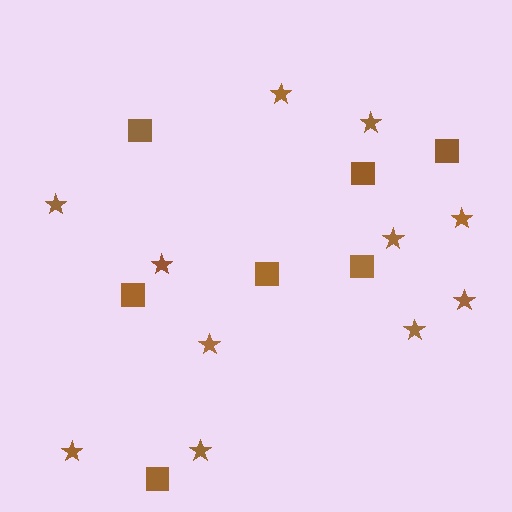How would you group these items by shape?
There are 2 groups: one group of squares (7) and one group of stars (11).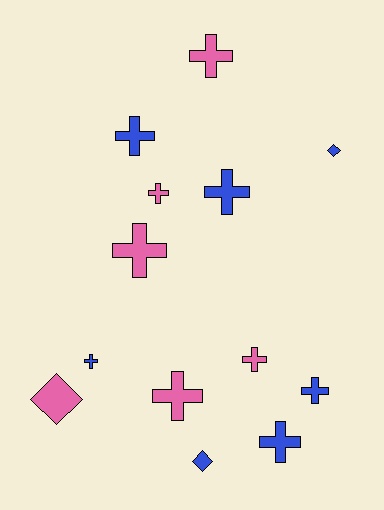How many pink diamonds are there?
There is 1 pink diamond.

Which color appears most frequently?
Blue, with 7 objects.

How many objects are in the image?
There are 13 objects.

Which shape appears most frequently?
Cross, with 10 objects.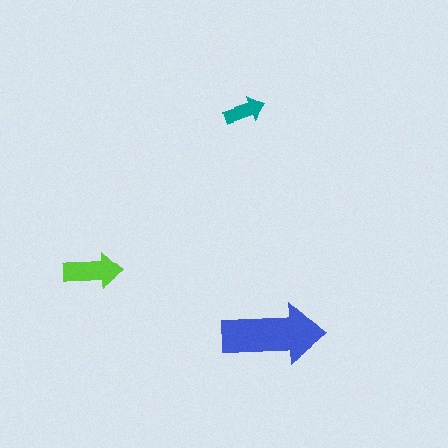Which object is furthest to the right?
The blue arrow is rightmost.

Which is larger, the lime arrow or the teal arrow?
The lime one.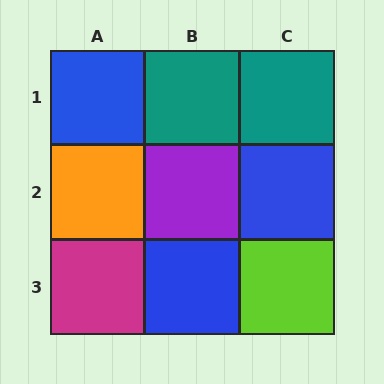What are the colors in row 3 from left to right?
Magenta, blue, lime.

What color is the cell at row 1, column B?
Teal.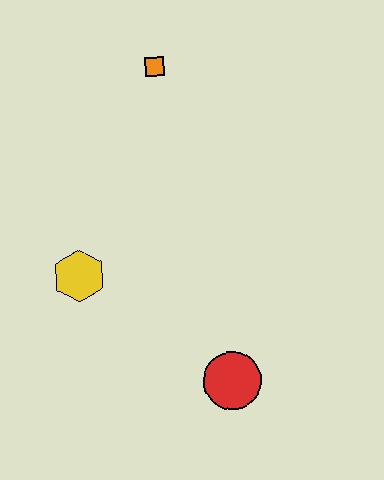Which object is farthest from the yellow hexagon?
The orange square is farthest from the yellow hexagon.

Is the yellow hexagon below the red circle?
No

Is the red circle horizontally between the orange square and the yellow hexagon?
No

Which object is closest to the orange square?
The yellow hexagon is closest to the orange square.